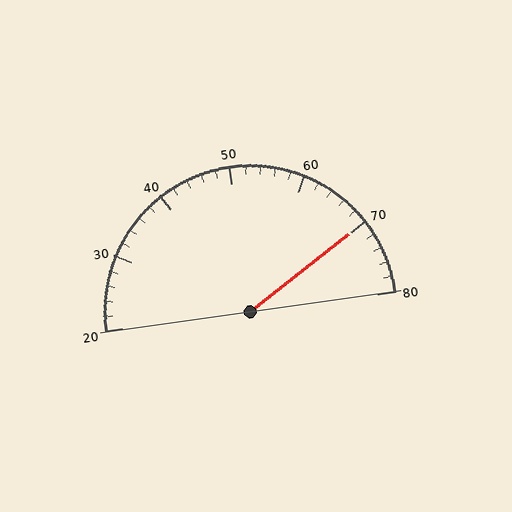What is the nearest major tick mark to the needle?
The nearest major tick mark is 70.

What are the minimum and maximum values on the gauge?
The gauge ranges from 20 to 80.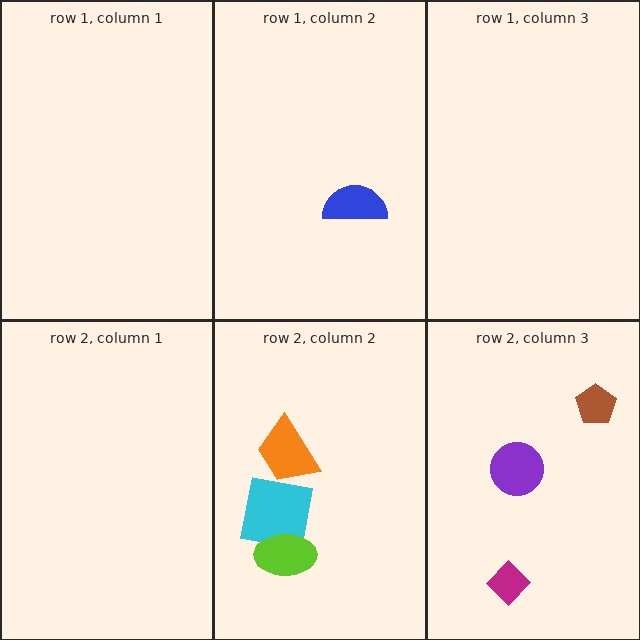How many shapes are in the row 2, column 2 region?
3.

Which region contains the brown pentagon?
The row 2, column 3 region.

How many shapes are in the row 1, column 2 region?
1.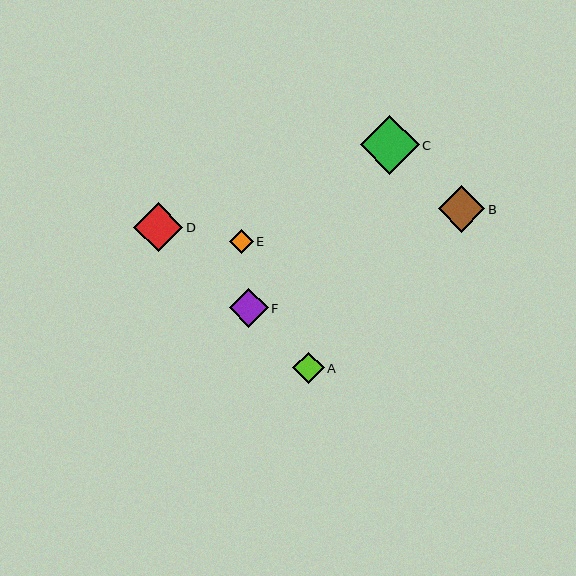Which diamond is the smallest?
Diamond E is the smallest with a size of approximately 24 pixels.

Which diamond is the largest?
Diamond C is the largest with a size of approximately 59 pixels.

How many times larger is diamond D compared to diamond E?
Diamond D is approximately 2.1 times the size of diamond E.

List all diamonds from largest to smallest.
From largest to smallest: C, D, B, F, A, E.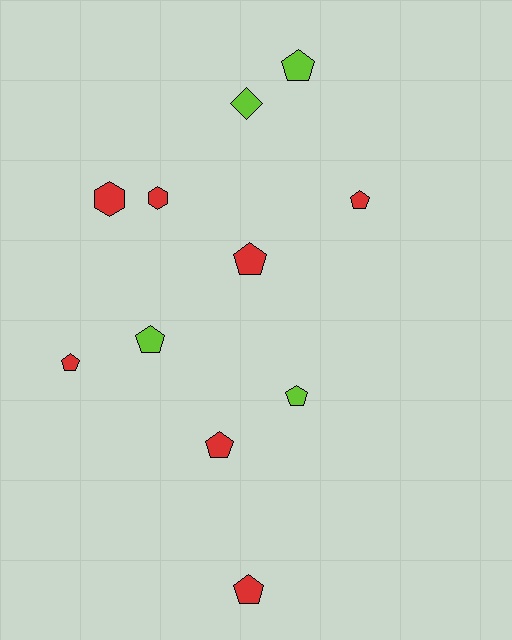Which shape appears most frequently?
Pentagon, with 8 objects.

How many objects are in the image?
There are 11 objects.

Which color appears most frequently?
Red, with 7 objects.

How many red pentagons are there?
There are 5 red pentagons.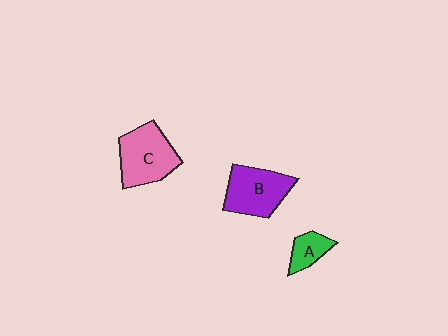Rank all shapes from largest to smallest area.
From largest to smallest: C (pink), B (purple), A (green).